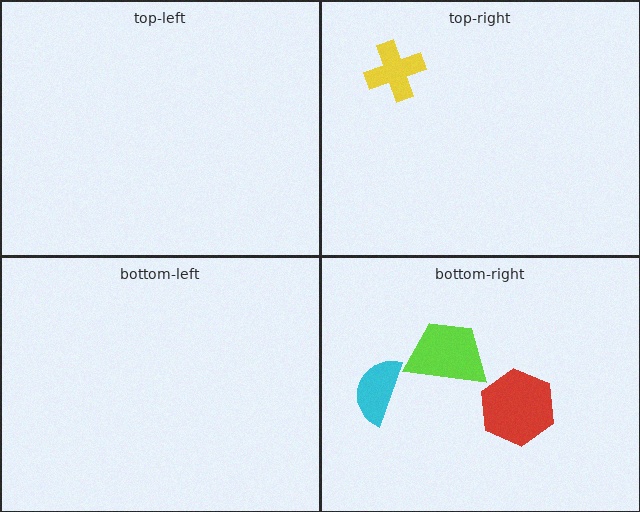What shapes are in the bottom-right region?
The lime trapezoid, the red hexagon, the cyan semicircle.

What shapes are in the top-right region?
The yellow cross.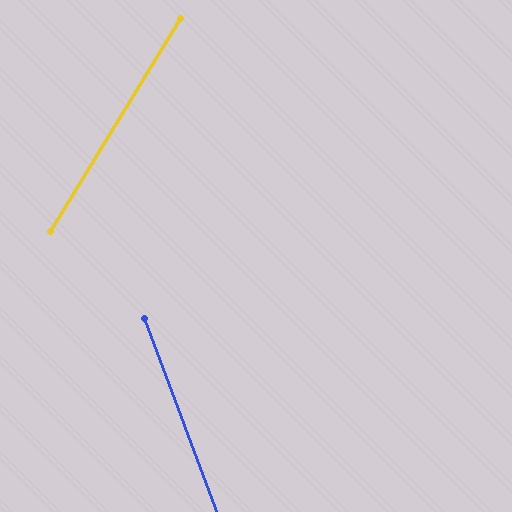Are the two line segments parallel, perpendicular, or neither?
Neither parallel nor perpendicular — they differ by about 52°.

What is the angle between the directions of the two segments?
Approximately 52 degrees.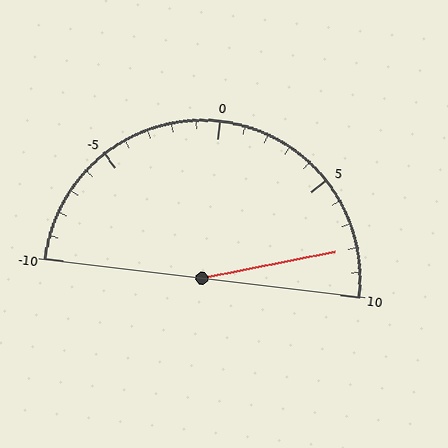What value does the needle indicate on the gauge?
The needle indicates approximately 8.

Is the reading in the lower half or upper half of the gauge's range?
The reading is in the upper half of the range (-10 to 10).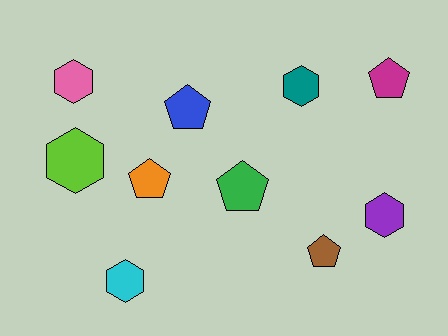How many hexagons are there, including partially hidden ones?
There are 5 hexagons.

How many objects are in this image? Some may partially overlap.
There are 10 objects.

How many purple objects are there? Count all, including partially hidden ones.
There is 1 purple object.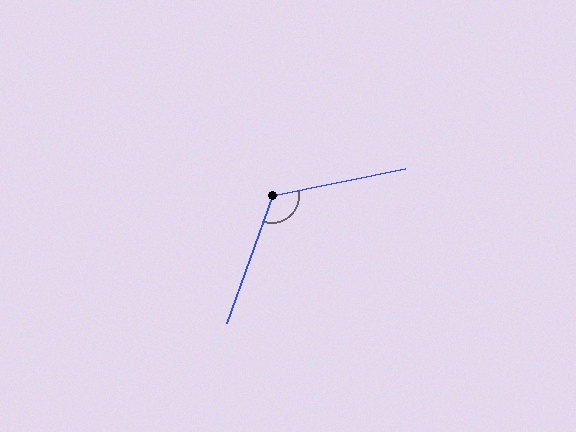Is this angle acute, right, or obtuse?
It is obtuse.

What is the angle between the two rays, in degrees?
Approximately 121 degrees.